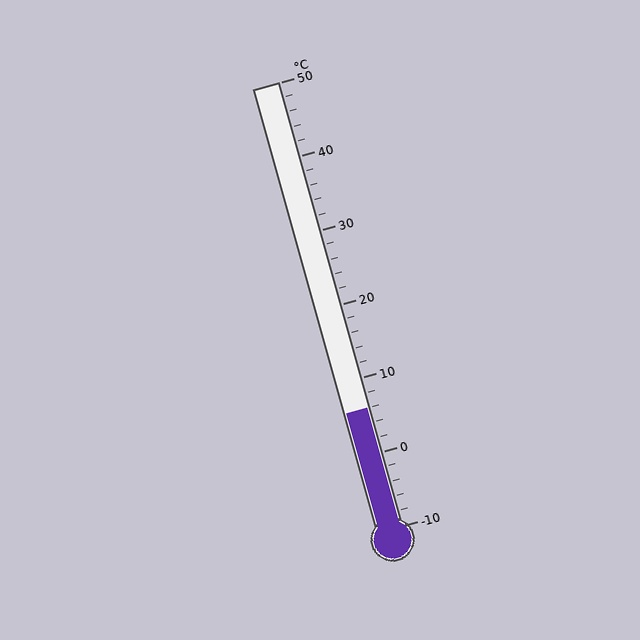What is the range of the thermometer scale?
The thermometer scale ranges from -10°C to 50°C.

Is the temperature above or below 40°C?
The temperature is below 40°C.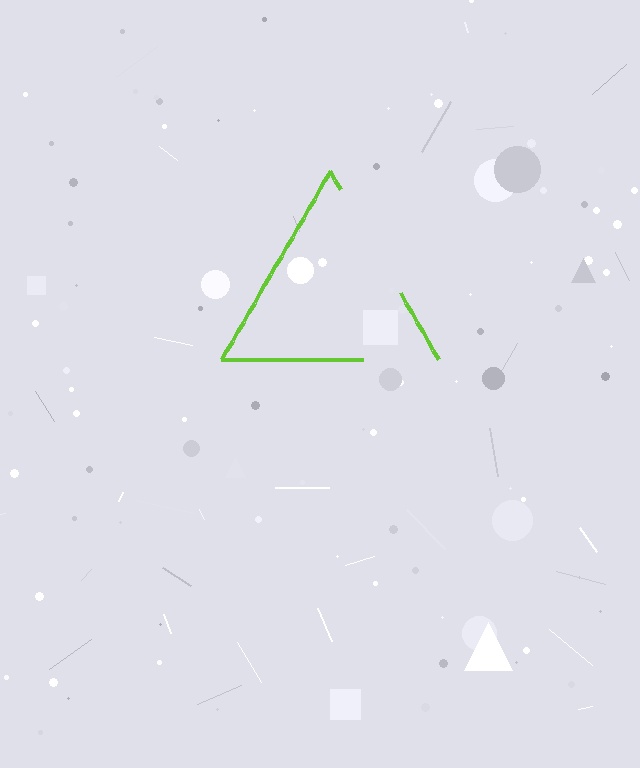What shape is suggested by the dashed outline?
The dashed outline suggests a triangle.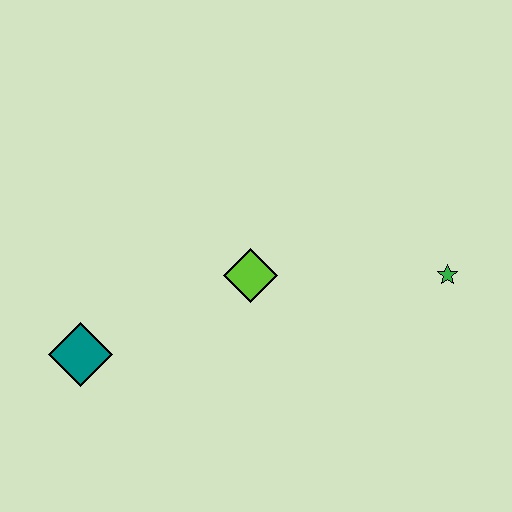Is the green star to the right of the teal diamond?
Yes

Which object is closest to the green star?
The lime diamond is closest to the green star.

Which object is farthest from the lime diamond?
The green star is farthest from the lime diamond.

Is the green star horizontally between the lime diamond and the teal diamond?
No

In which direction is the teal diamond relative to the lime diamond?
The teal diamond is to the left of the lime diamond.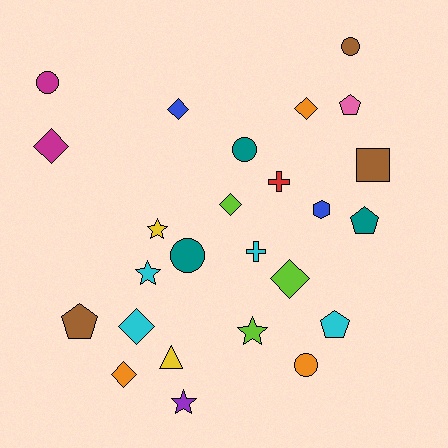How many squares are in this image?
There is 1 square.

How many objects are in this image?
There are 25 objects.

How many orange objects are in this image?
There are 3 orange objects.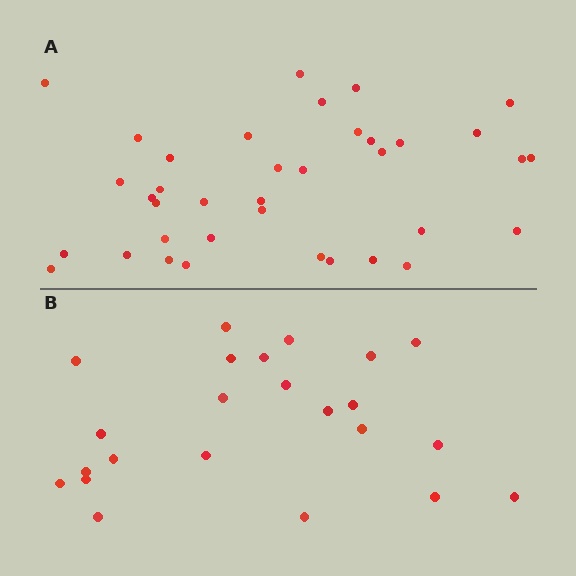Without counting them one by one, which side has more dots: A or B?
Region A (the top region) has more dots.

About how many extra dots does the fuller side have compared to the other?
Region A has approximately 15 more dots than region B.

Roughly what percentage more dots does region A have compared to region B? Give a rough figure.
About 60% more.